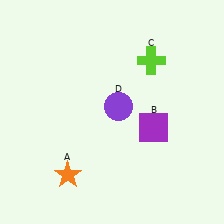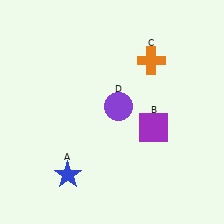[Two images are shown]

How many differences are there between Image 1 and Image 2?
There are 2 differences between the two images.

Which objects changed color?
A changed from orange to blue. C changed from lime to orange.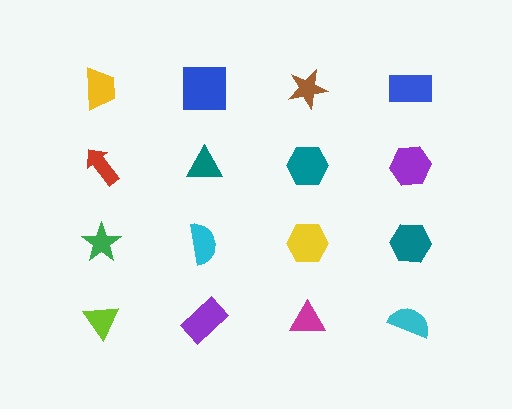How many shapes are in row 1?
4 shapes.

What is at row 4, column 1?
A lime triangle.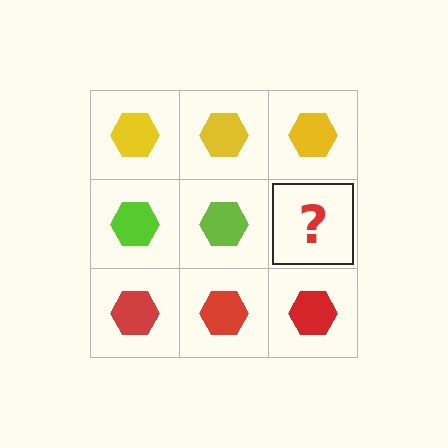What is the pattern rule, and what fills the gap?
The rule is that each row has a consistent color. The gap should be filled with a lime hexagon.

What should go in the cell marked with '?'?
The missing cell should contain a lime hexagon.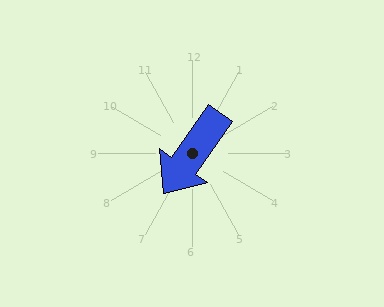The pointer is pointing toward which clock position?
Roughly 7 o'clock.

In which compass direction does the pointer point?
Southwest.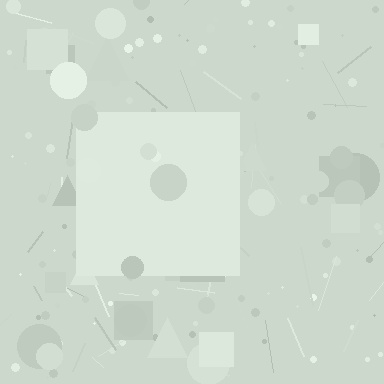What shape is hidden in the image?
A square is hidden in the image.